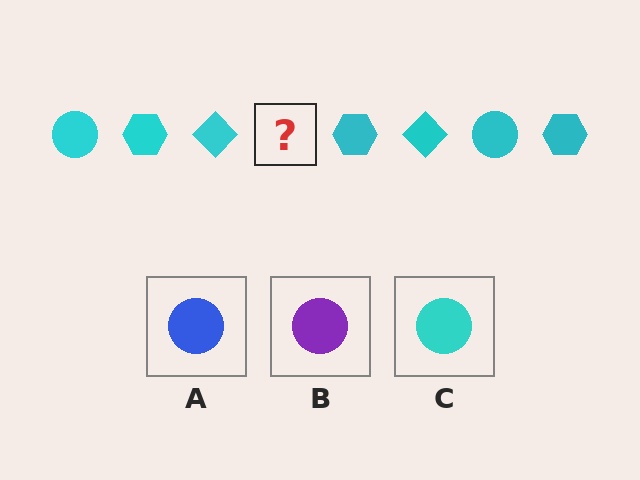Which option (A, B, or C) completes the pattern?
C.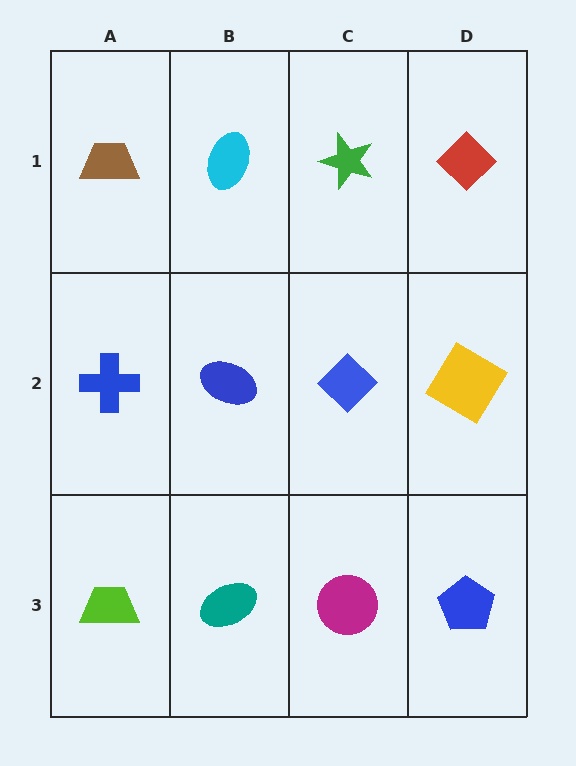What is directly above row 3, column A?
A blue cross.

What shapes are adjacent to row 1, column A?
A blue cross (row 2, column A), a cyan ellipse (row 1, column B).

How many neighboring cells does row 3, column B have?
3.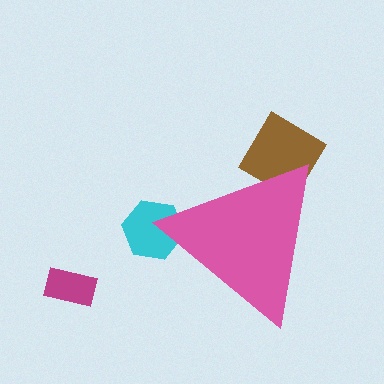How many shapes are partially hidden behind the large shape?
2 shapes are partially hidden.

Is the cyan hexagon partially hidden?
Yes, the cyan hexagon is partially hidden behind the pink triangle.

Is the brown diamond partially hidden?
Yes, the brown diamond is partially hidden behind the pink triangle.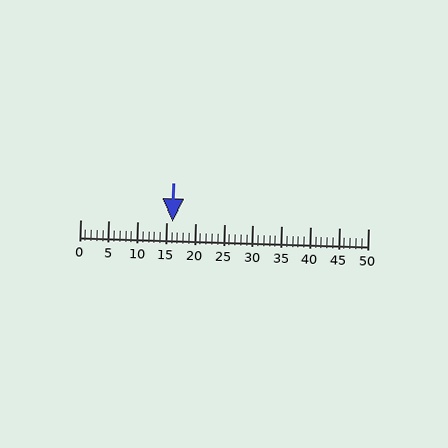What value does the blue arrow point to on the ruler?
The blue arrow points to approximately 16.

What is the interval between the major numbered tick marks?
The major tick marks are spaced 5 units apart.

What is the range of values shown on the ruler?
The ruler shows values from 0 to 50.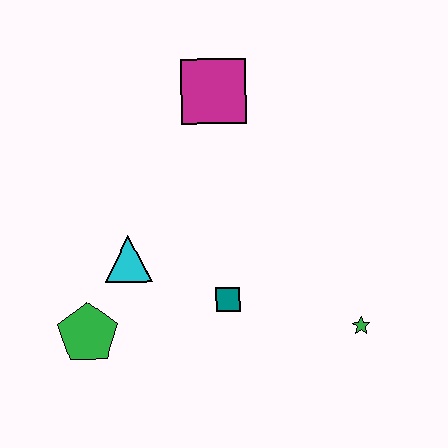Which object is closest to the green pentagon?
The cyan triangle is closest to the green pentagon.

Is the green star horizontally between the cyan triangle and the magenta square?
No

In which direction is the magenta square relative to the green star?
The magenta square is above the green star.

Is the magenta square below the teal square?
No